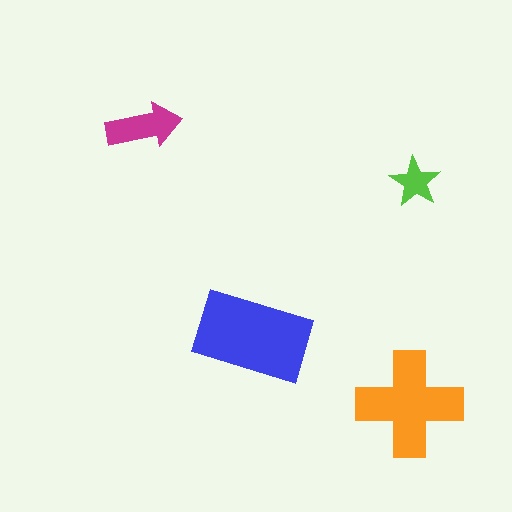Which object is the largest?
The blue rectangle.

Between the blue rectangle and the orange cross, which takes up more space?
The blue rectangle.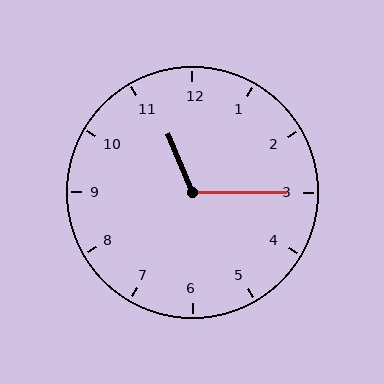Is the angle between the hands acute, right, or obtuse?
It is obtuse.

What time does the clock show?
11:15.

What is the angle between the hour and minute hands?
Approximately 112 degrees.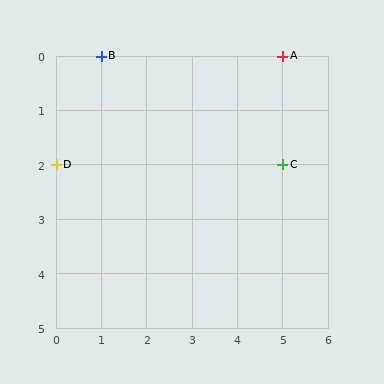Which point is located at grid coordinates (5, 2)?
Point C is at (5, 2).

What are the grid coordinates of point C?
Point C is at grid coordinates (5, 2).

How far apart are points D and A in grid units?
Points D and A are 5 columns and 2 rows apart (about 5.4 grid units diagonally).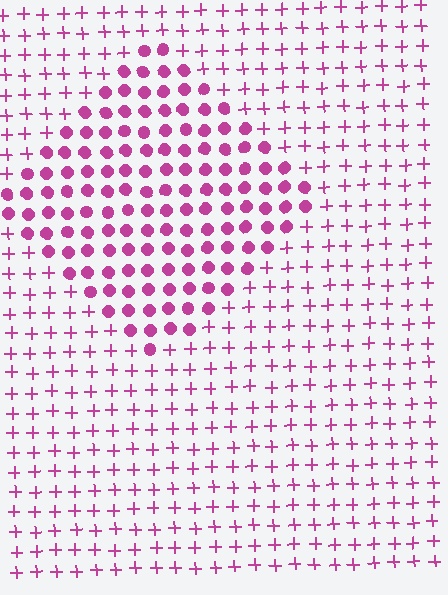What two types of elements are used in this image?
The image uses circles inside the diamond region and plus signs outside it.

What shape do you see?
I see a diamond.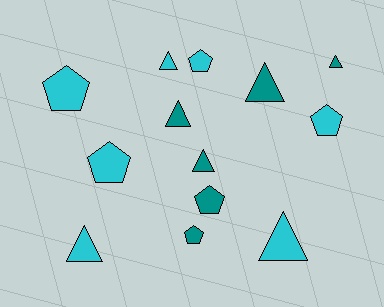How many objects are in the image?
There are 13 objects.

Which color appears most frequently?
Cyan, with 7 objects.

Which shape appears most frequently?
Triangle, with 7 objects.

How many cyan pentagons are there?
There are 4 cyan pentagons.